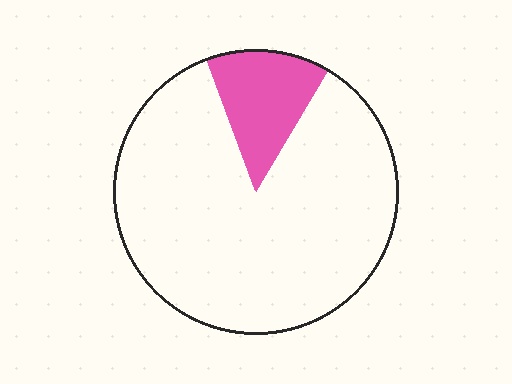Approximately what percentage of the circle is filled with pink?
Approximately 15%.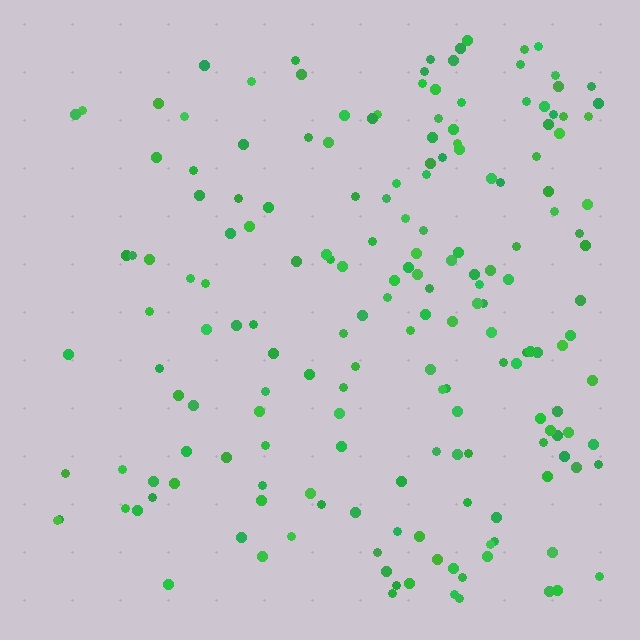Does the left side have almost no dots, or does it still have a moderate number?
Still a moderate number, just noticeably fewer than the right.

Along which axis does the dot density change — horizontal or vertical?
Horizontal.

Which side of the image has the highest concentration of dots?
The right.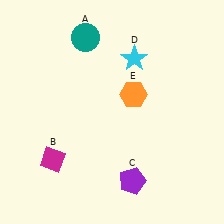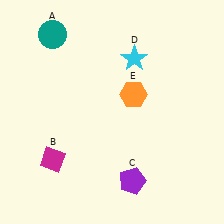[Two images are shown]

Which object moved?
The teal circle (A) moved left.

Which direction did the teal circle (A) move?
The teal circle (A) moved left.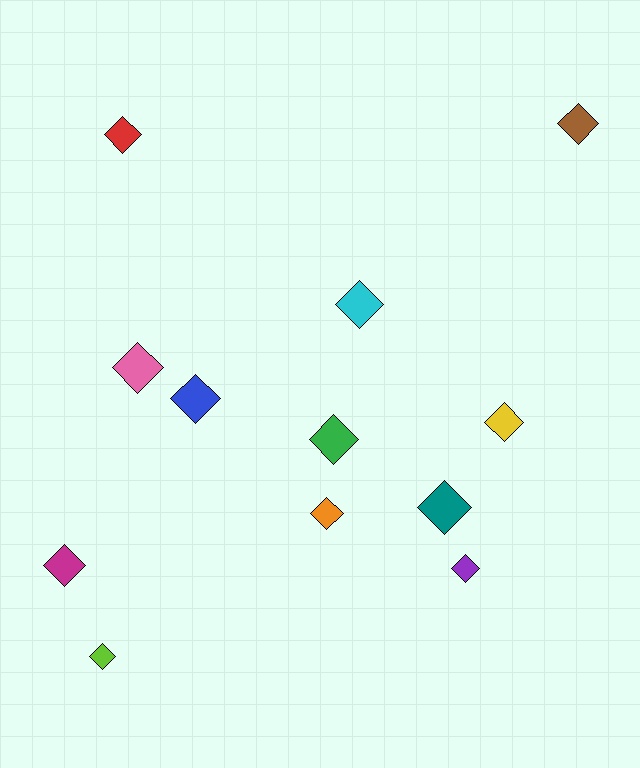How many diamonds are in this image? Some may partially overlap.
There are 12 diamonds.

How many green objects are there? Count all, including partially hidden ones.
There is 1 green object.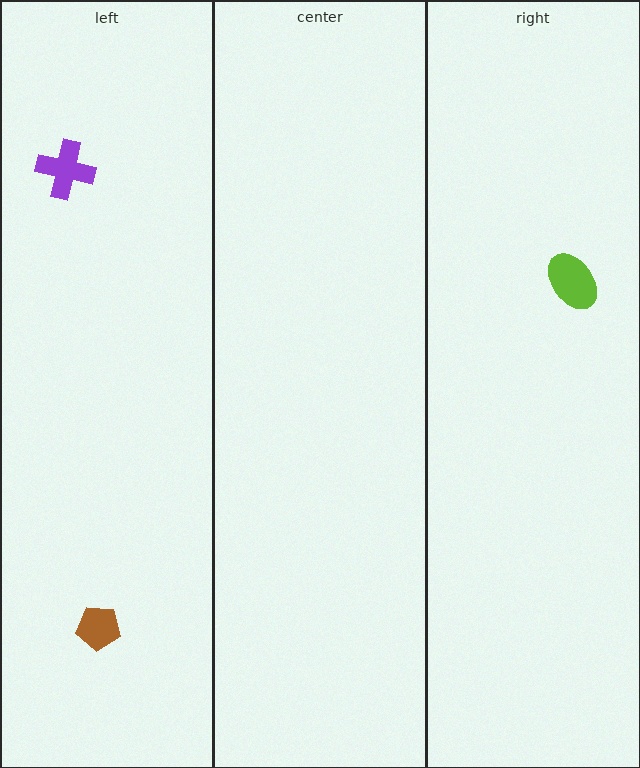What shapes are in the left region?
The purple cross, the brown pentagon.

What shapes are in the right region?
The lime ellipse.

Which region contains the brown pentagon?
The left region.